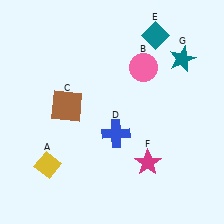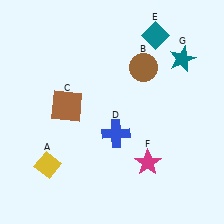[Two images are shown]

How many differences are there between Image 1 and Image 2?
There is 1 difference between the two images.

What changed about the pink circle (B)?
In Image 1, B is pink. In Image 2, it changed to brown.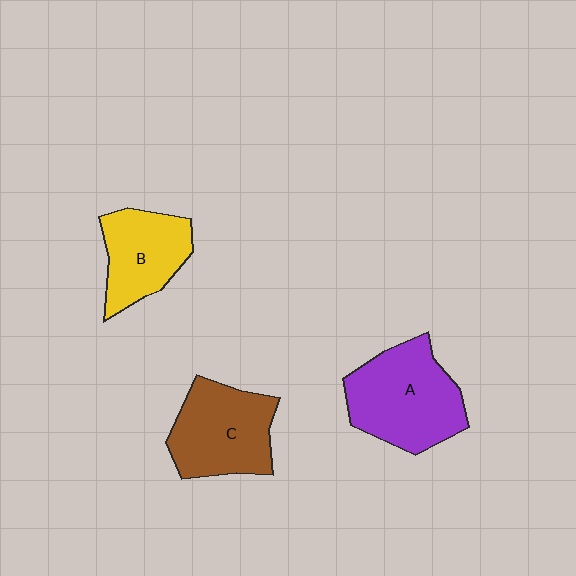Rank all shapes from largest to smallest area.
From largest to smallest: A (purple), C (brown), B (yellow).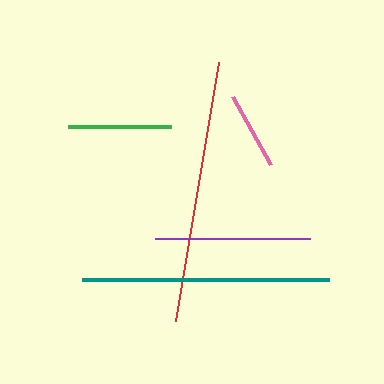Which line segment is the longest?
The red line is the longest at approximately 262 pixels.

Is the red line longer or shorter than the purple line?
The red line is longer than the purple line.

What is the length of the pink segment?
The pink segment is approximately 77 pixels long.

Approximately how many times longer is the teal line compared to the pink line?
The teal line is approximately 3.2 times the length of the pink line.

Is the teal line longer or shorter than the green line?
The teal line is longer than the green line.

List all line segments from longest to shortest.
From longest to shortest: red, teal, purple, green, pink.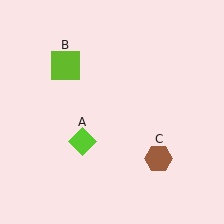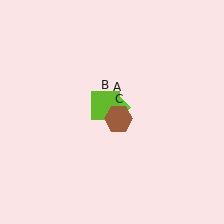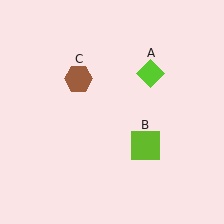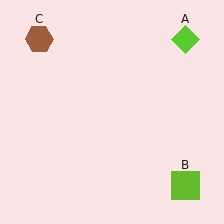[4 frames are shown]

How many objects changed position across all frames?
3 objects changed position: lime diamond (object A), lime square (object B), brown hexagon (object C).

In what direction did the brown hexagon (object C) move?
The brown hexagon (object C) moved up and to the left.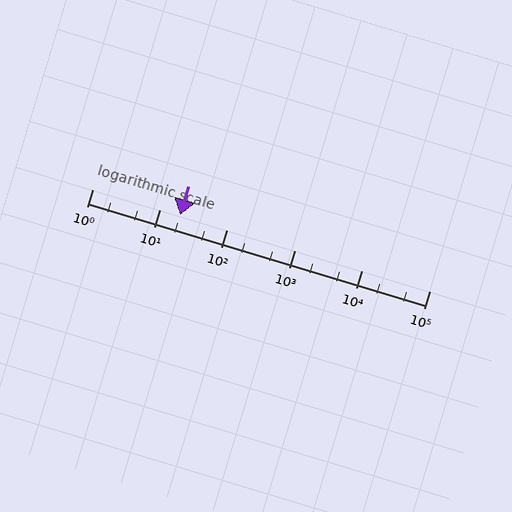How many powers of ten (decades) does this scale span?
The scale spans 5 decades, from 1 to 100000.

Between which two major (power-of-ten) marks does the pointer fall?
The pointer is between 10 and 100.